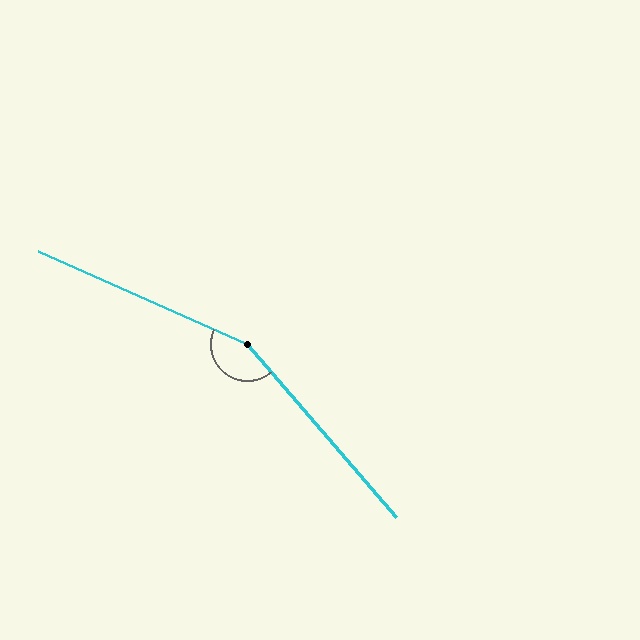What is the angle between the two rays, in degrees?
Approximately 155 degrees.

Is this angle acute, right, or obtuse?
It is obtuse.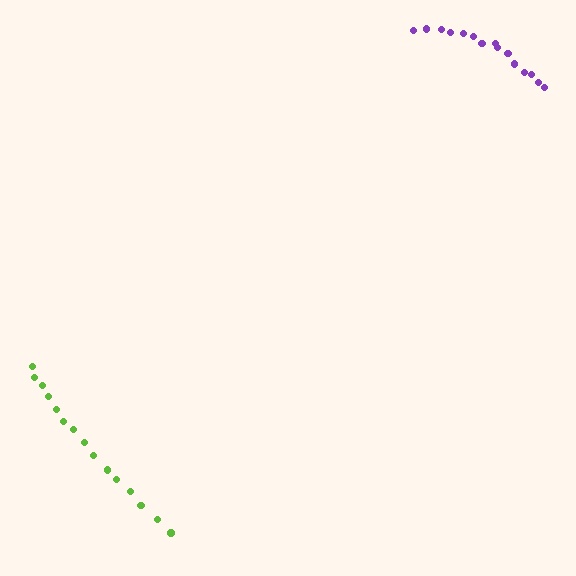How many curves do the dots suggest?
There are 2 distinct paths.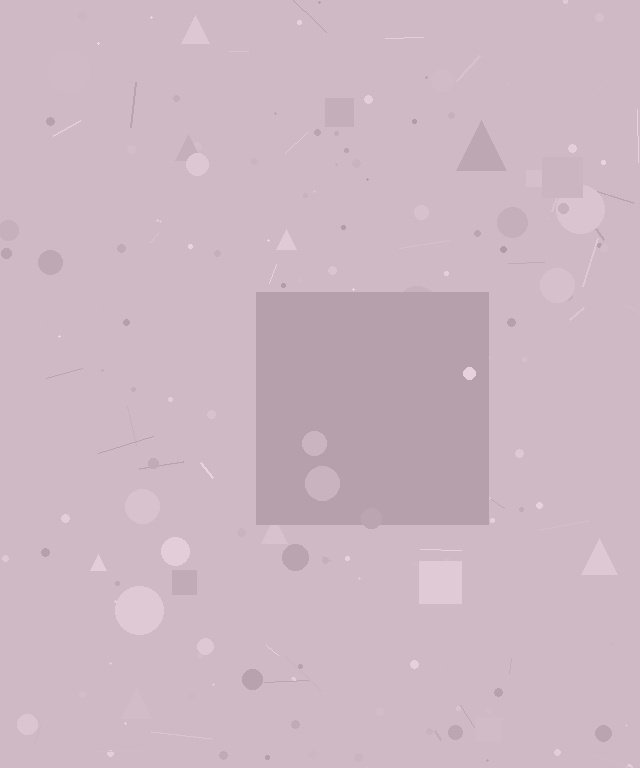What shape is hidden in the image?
A square is hidden in the image.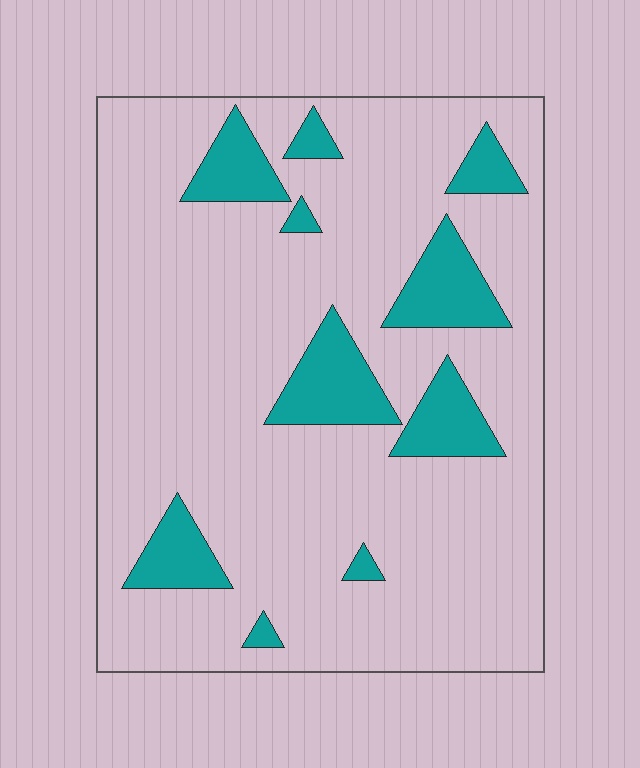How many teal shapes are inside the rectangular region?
10.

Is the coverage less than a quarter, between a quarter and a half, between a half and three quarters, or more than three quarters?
Less than a quarter.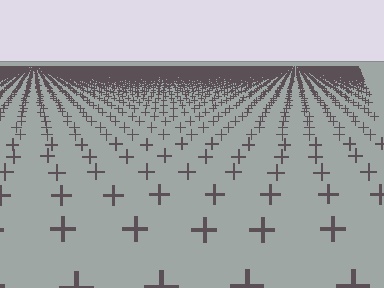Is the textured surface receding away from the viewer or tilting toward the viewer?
The surface is receding away from the viewer. Texture elements get smaller and denser toward the top.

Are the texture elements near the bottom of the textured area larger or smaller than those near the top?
Larger. Near the bottom, elements are closer to the viewer and appear at a bigger on-screen size.